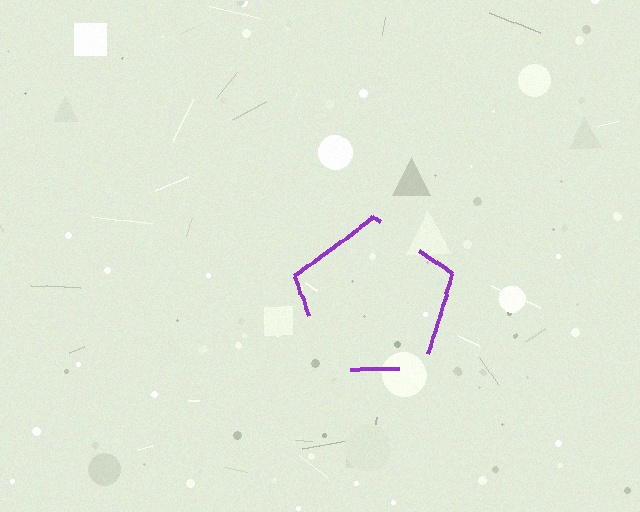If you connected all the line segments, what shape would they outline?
They would outline a pentagon.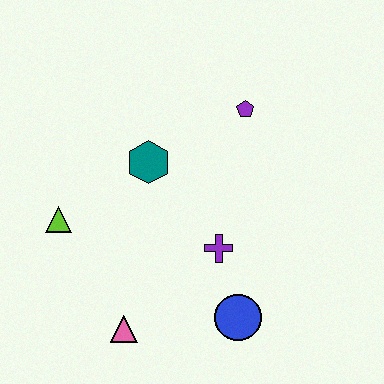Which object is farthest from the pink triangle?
The purple pentagon is farthest from the pink triangle.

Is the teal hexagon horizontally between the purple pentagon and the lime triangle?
Yes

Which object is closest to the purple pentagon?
The teal hexagon is closest to the purple pentagon.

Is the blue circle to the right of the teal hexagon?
Yes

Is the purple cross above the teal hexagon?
No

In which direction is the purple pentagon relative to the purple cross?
The purple pentagon is above the purple cross.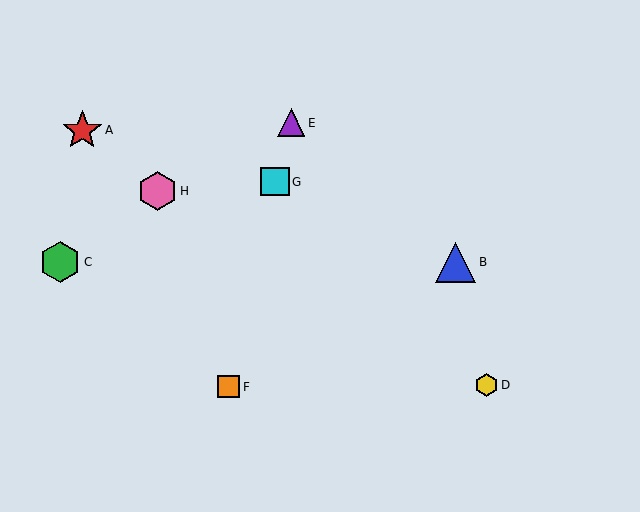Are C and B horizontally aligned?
Yes, both are at y≈262.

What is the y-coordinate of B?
Object B is at y≈262.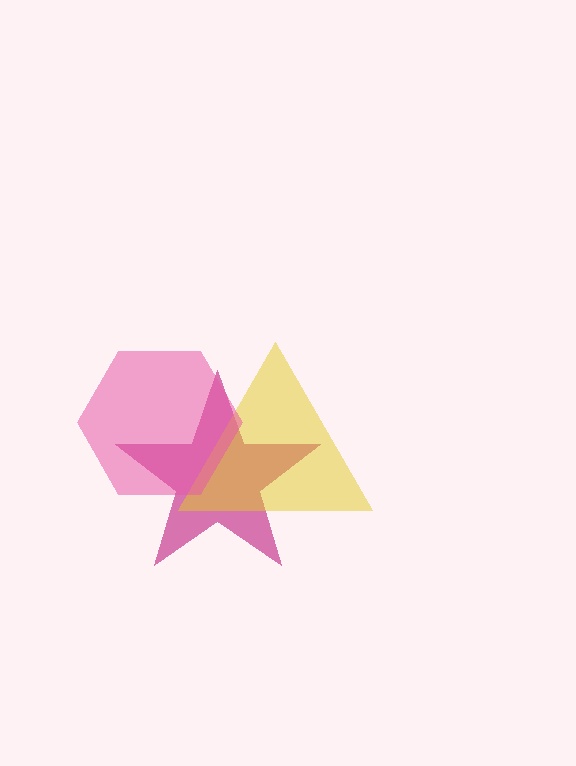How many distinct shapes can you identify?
There are 3 distinct shapes: a magenta star, a yellow triangle, a pink hexagon.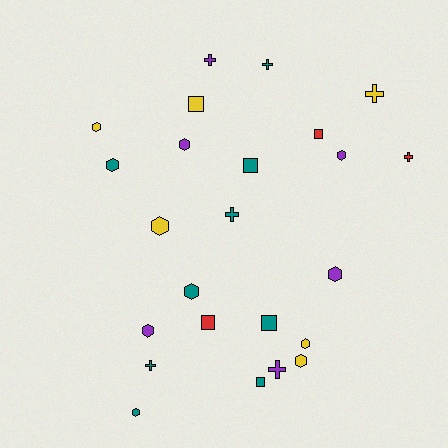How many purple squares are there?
There are no purple squares.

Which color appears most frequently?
Teal, with 9 objects.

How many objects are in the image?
There are 24 objects.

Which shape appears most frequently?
Hexagon, with 11 objects.